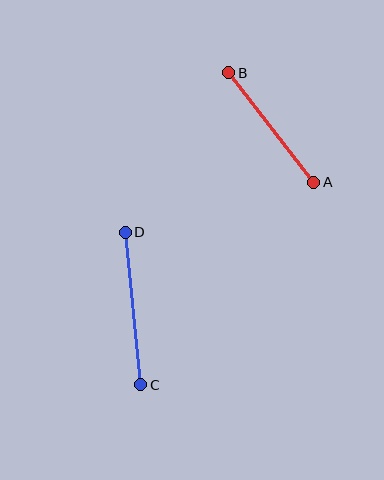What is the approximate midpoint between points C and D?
The midpoint is at approximately (133, 309) pixels.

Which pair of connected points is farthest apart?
Points C and D are farthest apart.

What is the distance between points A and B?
The distance is approximately 138 pixels.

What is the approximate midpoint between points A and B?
The midpoint is at approximately (271, 128) pixels.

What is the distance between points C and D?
The distance is approximately 153 pixels.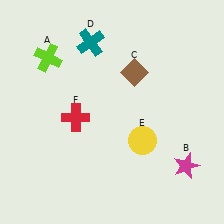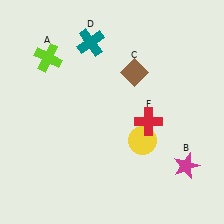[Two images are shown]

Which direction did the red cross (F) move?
The red cross (F) moved right.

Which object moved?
The red cross (F) moved right.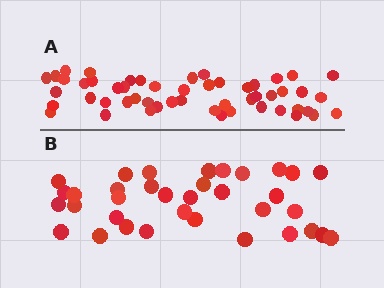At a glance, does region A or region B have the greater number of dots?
Region A (the top region) has more dots.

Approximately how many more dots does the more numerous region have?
Region A has approximately 15 more dots than region B.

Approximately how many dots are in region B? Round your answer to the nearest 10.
About 40 dots. (The exact count is 35, which rounds to 40.)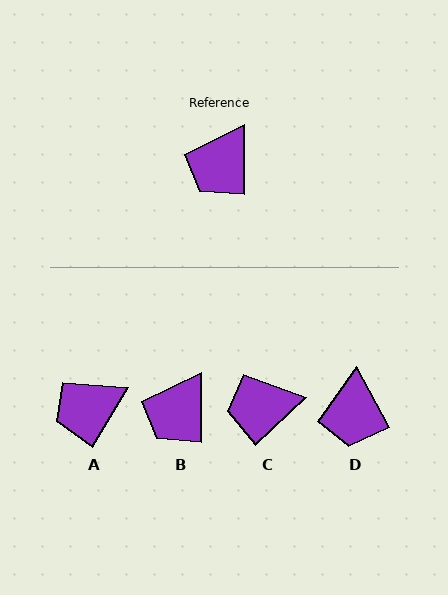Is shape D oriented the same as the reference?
No, it is off by about 29 degrees.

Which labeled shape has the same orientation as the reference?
B.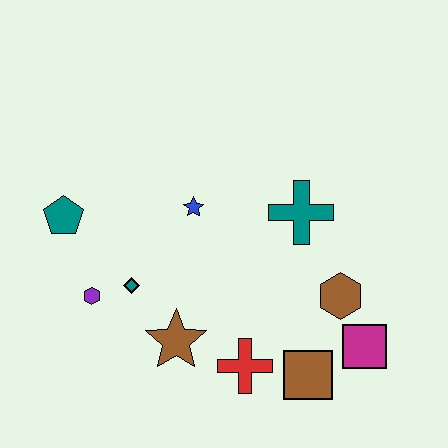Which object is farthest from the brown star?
The magenta square is farthest from the brown star.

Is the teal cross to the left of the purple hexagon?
No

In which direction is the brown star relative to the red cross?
The brown star is to the left of the red cross.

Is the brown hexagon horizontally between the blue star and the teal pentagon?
No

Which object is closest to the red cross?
The brown square is closest to the red cross.